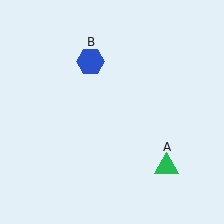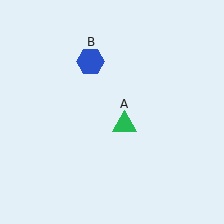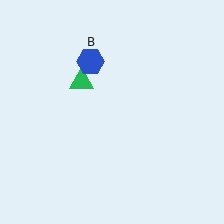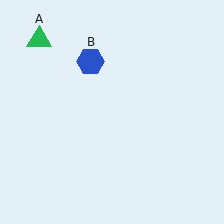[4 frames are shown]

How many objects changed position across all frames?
1 object changed position: green triangle (object A).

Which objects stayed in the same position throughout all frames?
Blue hexagon (object B) remained stationary.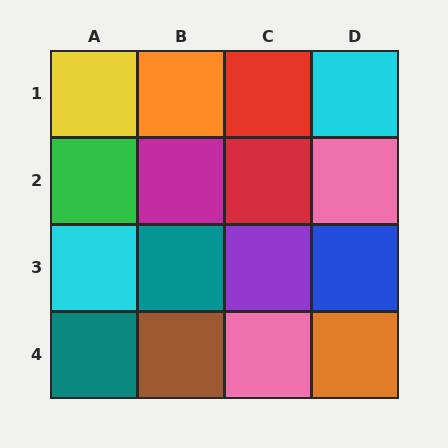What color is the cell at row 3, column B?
Teal.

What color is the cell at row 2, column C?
Red.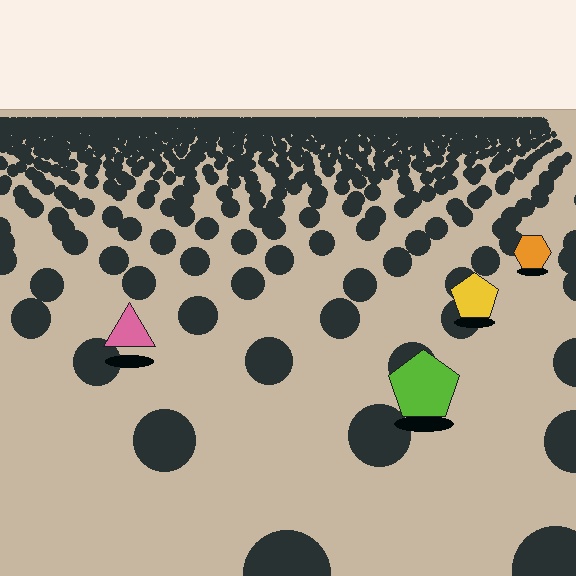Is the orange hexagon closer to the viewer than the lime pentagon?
No. The lime pentagon is closer — you can tell from the texture gradient: the ground texture is coarser near it.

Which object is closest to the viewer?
The lime pentagon is closest. The texture marks near it are larger and more spread out.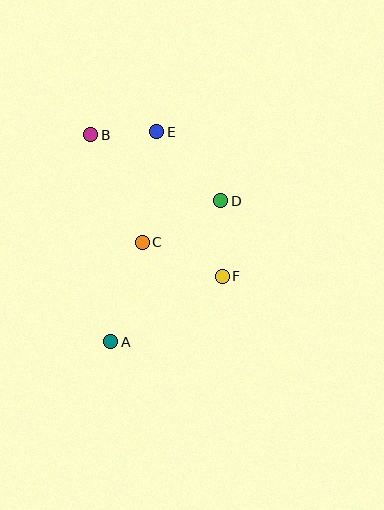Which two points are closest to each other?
Points B and E are closest to each other.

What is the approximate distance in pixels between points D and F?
The distance between D and F is approximately 76 pixels.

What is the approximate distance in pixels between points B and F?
The distance between B and F is approximately 193 pixels.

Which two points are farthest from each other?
Points A and E are farthest from each other.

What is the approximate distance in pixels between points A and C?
The distance between A and C is approximately 104 pixels.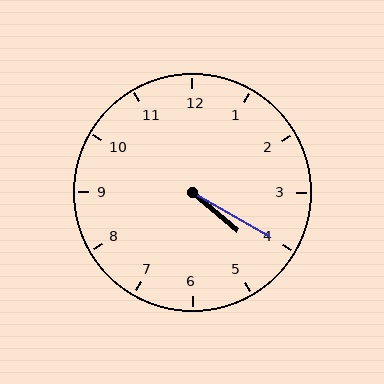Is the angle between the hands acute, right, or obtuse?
It is acute.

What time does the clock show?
4:20.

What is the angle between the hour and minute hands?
Approximately 10 degrees.